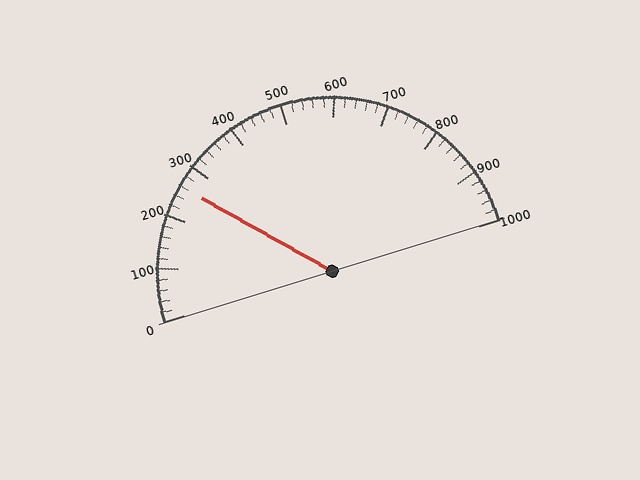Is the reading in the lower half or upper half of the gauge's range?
The reading is in the lower half of the range (0 to 1000).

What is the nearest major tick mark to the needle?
The nearest major tick mark is 300.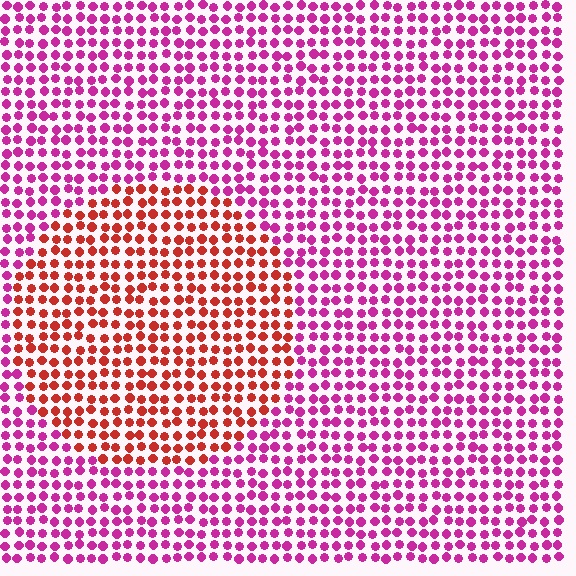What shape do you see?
I see a circle.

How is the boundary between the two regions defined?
The boundary is defined purely by a slight shift in hue (about 47 degrees). Spacing, size, and orientation are identical on both sides.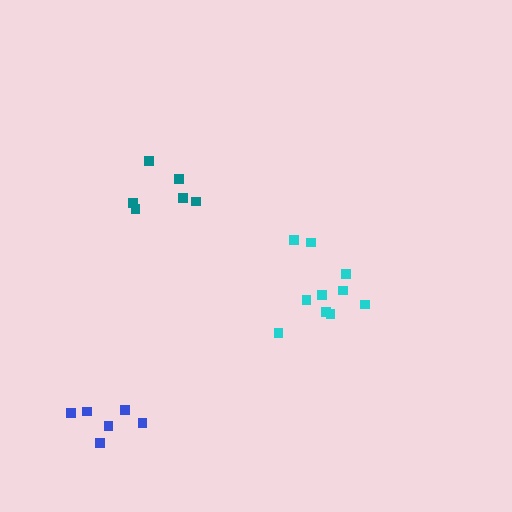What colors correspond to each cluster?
The clusters are colored: teal, cyan, blue.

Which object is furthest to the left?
The blue cluster is leftmost.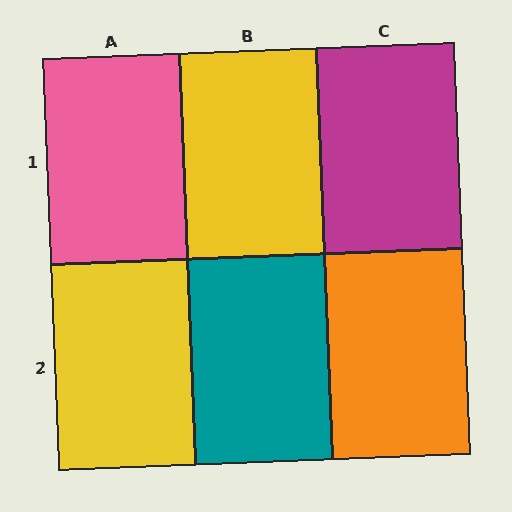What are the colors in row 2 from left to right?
Yellow, teal, orange.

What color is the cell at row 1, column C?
Magenta.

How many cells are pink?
1 cell is pink.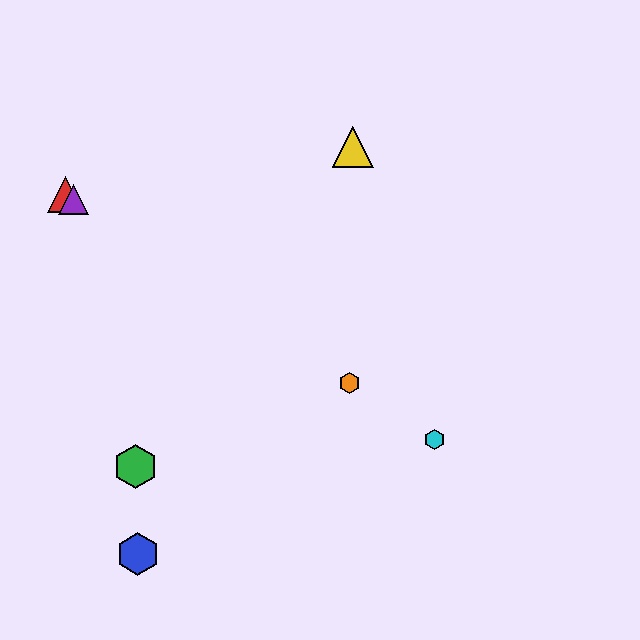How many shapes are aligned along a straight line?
4 shapes (the red triangle, the purple triangle, the orange hexagon, the cyan hexagon) are aligned along a straight line.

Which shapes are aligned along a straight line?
The red triangle, the purple triangle, the orange hexagon, the cyan hexagon are aligned along a straight line.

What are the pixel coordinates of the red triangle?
The red triangle is at (66, 194).